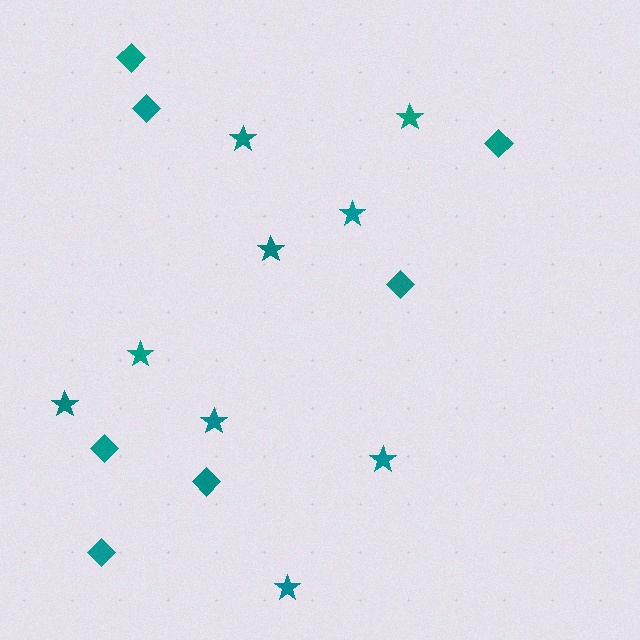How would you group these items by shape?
There are 2 groups: one group of stars (9) and one group of diamonds (7).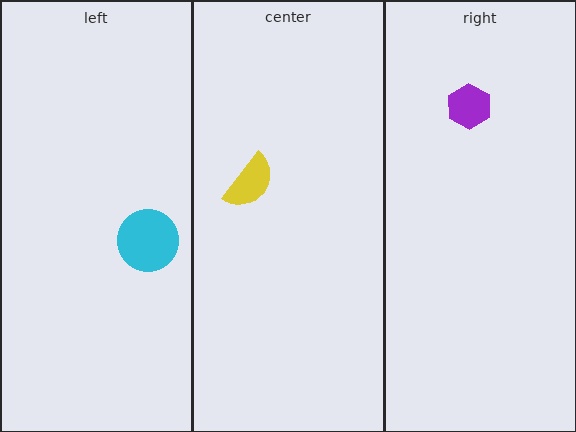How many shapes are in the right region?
1.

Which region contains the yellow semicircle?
The center region.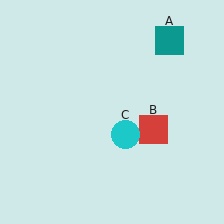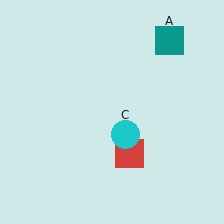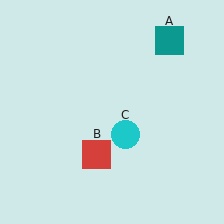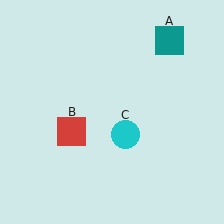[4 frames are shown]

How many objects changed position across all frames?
1 object changed position: red square (object B).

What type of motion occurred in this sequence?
The red square (object B) rotated clockwise around the center of the scene.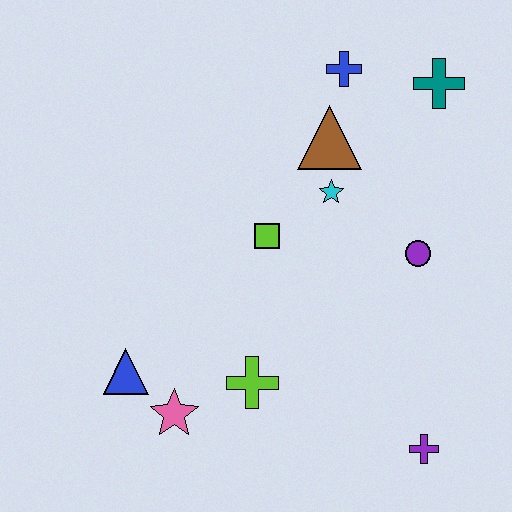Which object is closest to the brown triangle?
The cyan star is closest to the brown triangle.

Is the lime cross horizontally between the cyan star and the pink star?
Yes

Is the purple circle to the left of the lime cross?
No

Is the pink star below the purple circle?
Yes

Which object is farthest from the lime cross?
The teal cross is farthest from the lime cross.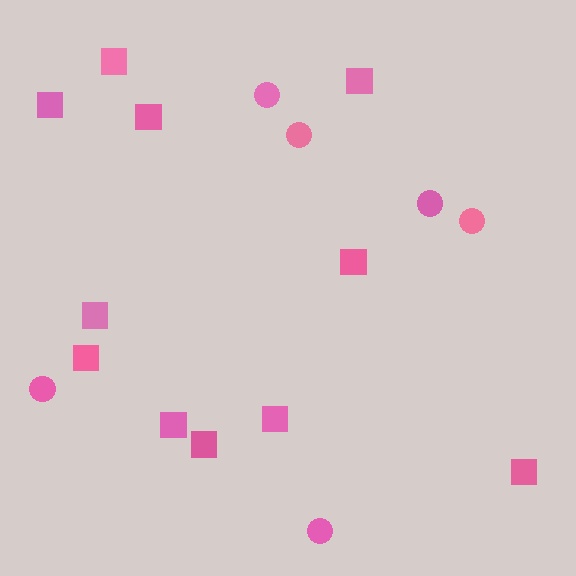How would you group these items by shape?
There are 2 groups: one group of squares (11) and one group of circles (6).